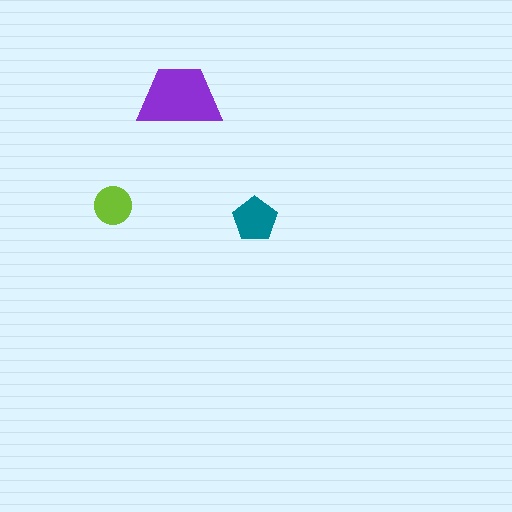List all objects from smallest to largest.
The lime circle, the teal pentagon, the purple trapezoid.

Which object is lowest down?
The teal pentagon is bottommost.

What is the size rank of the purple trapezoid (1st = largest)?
1st.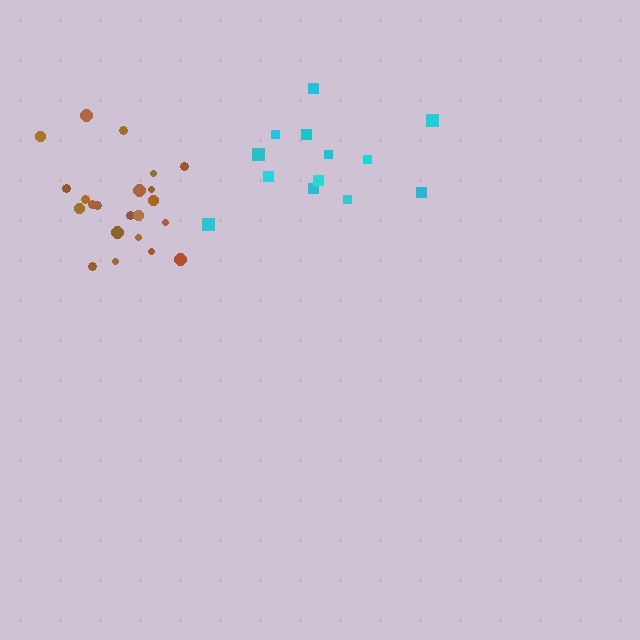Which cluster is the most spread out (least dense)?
Cyan.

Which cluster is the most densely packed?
Brown.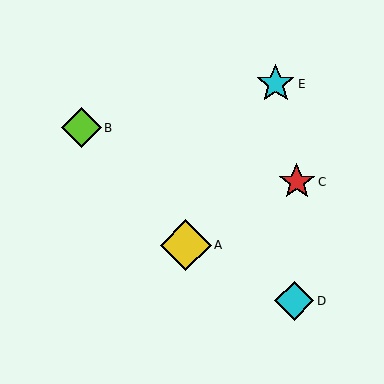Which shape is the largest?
The yellow diamond (labeled A) is the largest.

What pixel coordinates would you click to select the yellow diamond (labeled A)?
Click at (186, 245) to select the yellow diamond A.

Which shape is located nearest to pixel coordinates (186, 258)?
The yellow diamond (labeled A) at (186, 245) is nearest to that location.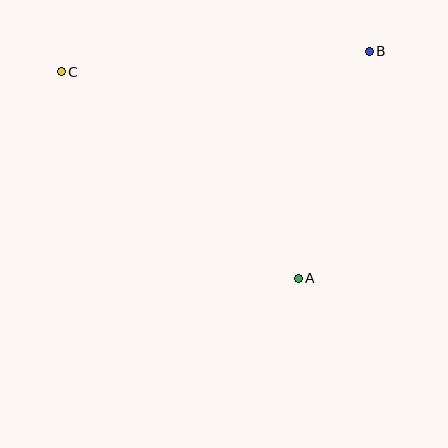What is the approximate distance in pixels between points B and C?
The distance between B and C is approximately 308 pixels.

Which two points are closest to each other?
Points A and B are closest to each other.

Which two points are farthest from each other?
Points A and C are farthest from each other.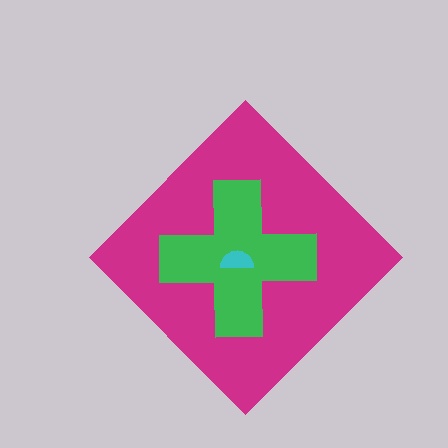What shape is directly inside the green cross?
The cyan semicircle.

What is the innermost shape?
The cyan semicircle.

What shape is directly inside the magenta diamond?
The green cross.